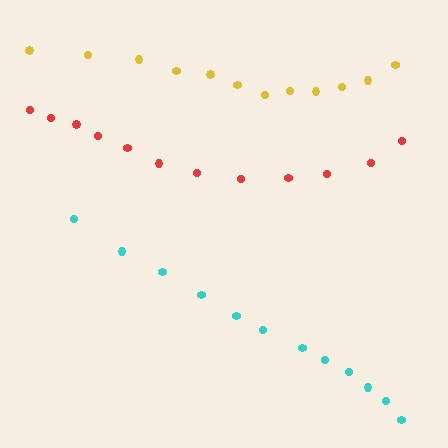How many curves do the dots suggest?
There are 3 distinct paths.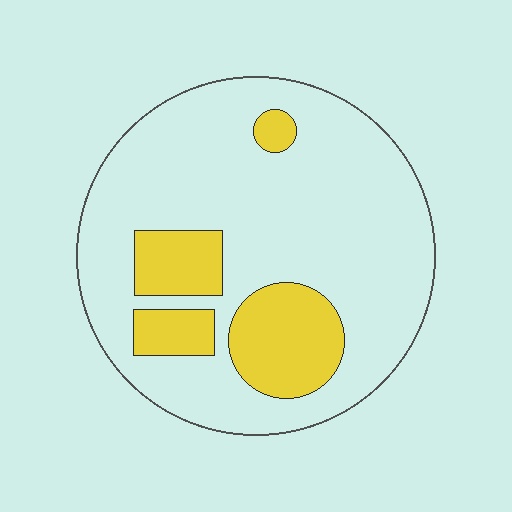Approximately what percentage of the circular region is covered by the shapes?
Approximately 20%.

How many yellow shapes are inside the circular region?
4.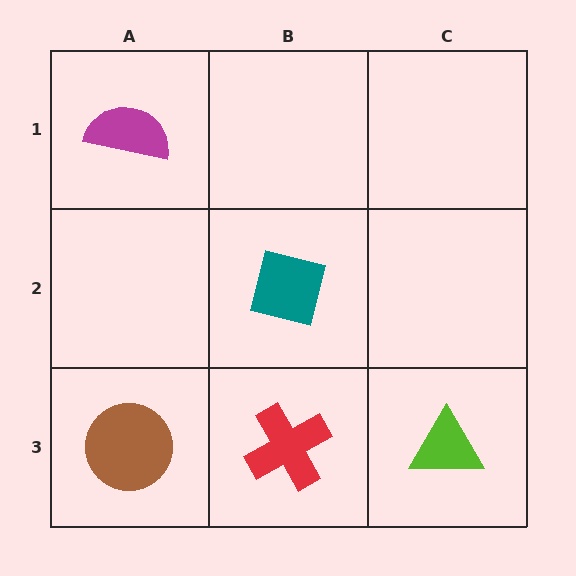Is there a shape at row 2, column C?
No, that cell is empty.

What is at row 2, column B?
A teal square.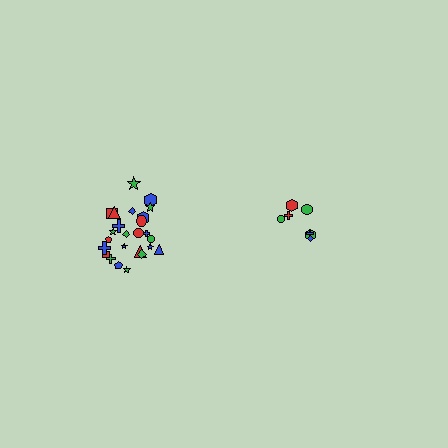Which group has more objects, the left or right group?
The left group.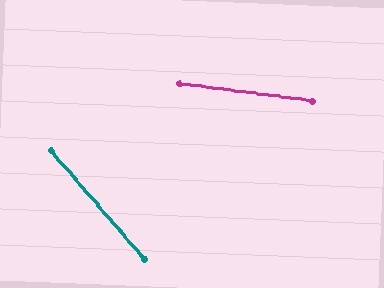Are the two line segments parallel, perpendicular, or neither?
Neither parallel nor perpendicular — they differ by about 41°.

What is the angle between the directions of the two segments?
Approximately 41 degrees.